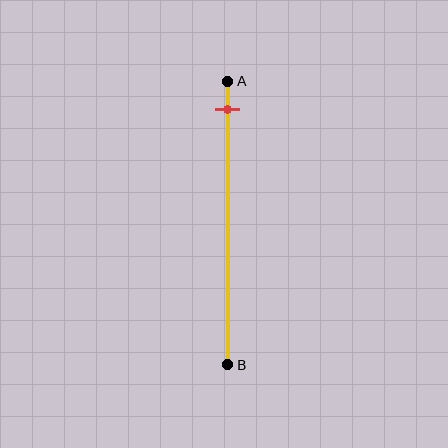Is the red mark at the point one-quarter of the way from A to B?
No, the mark is at about 10% from A, not at the 25% one-quarter point.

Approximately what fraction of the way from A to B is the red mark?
The red mark is approximately 10% of the way from A to B.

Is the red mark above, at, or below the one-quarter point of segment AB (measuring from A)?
The red mark is above the one-quarter point of segment AB.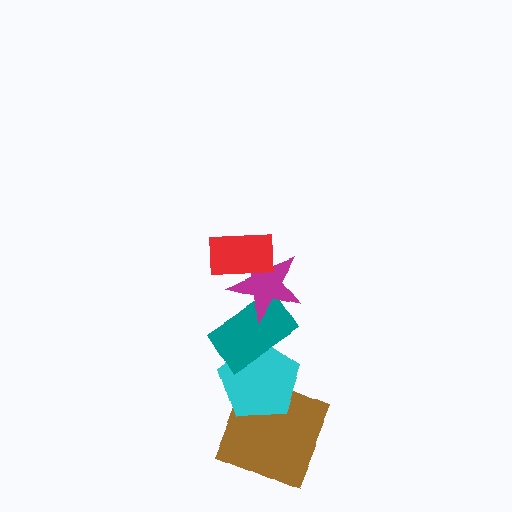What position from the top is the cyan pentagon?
The cyan pentagon is 4th from the top.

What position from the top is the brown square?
The brown square is 5th from the top.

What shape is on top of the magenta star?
The red rectangle is on top of the magenta star.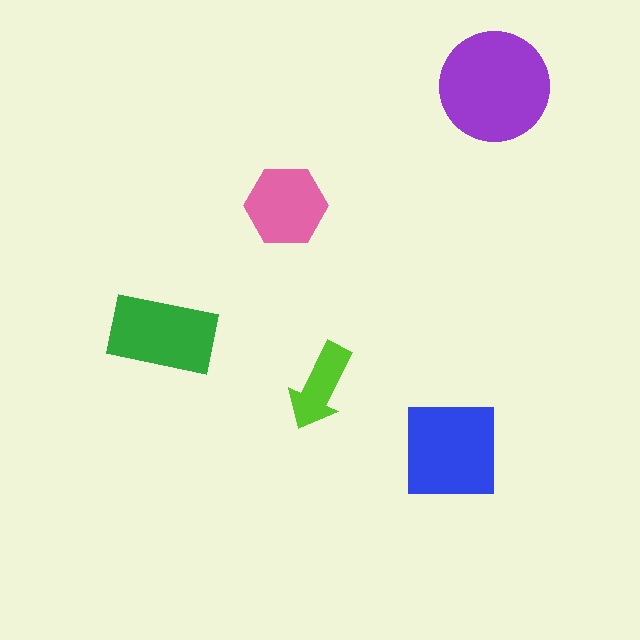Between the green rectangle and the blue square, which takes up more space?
The blue square.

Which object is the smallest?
The lime arrow.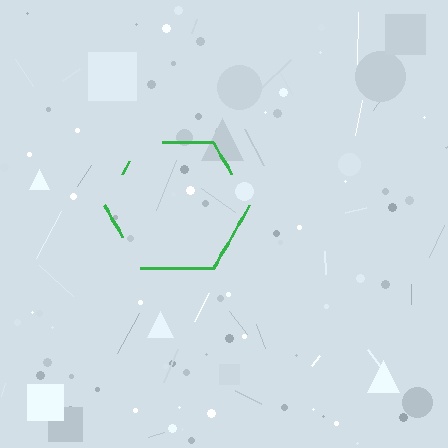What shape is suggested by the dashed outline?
The dashed outline suggests a hexagon.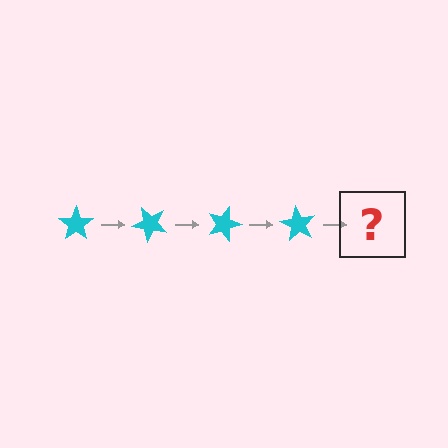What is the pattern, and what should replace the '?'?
The pattern is that the star rotates 45 degrees each step. The '?' should be a cyan star rotated 180 degrees.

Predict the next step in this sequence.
The next step is a cyan star rotated 180 degrees.